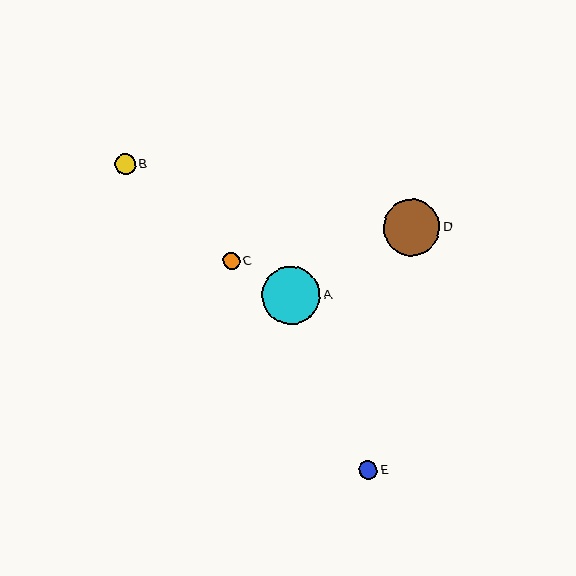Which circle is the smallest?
Circle C is the smallest with a size of approximately 17 pixels.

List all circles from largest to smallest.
From largest to smallest: A, D, B, E, C.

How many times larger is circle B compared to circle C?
Circle B is approximately 1.2 times the size of circle C.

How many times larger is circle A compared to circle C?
Circle A is approximately 3.4 times the size of circle C.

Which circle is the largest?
Circle A is the largest with a size of approximately 59 pixels.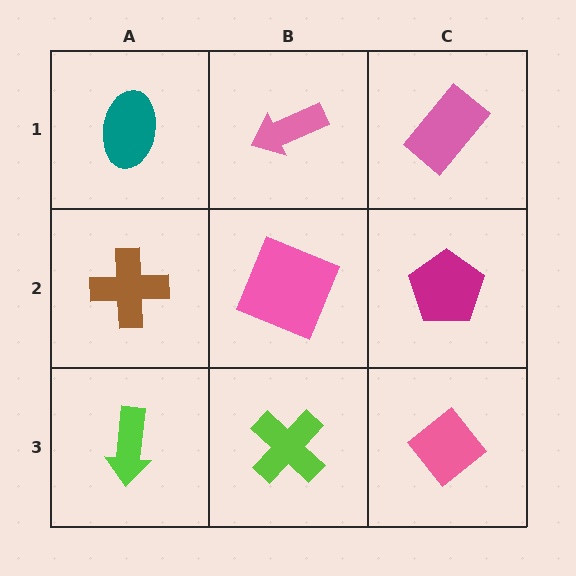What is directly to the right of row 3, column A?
A lime cross.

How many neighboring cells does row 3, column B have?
3.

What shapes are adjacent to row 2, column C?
A pink rectangle (row 1, column C), a pink diamond (row 3, column C), a pink square (row 2, column B).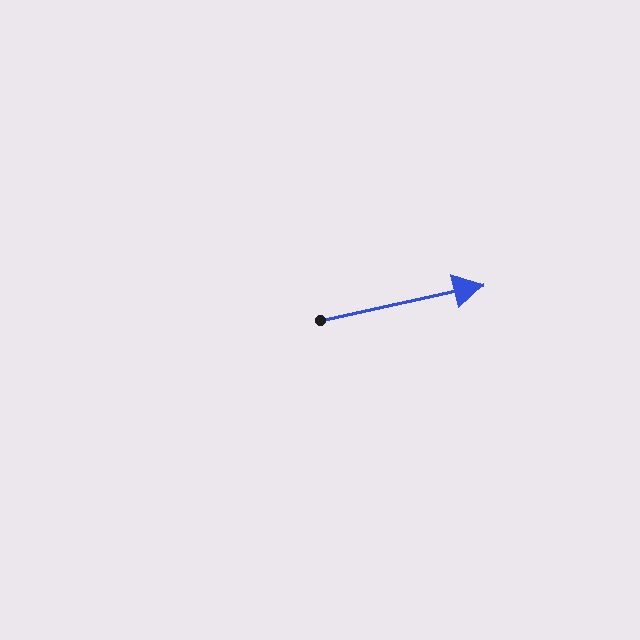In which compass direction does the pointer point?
East.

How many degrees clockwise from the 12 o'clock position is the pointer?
Approximately 78 degrees.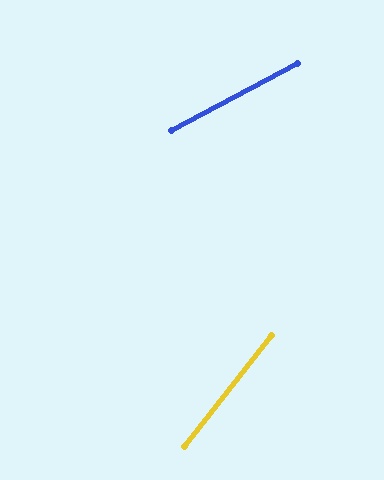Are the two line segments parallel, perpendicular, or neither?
Neither parallel nor perpendicular — they differ by about 24°.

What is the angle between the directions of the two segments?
Approximately 24 degrees.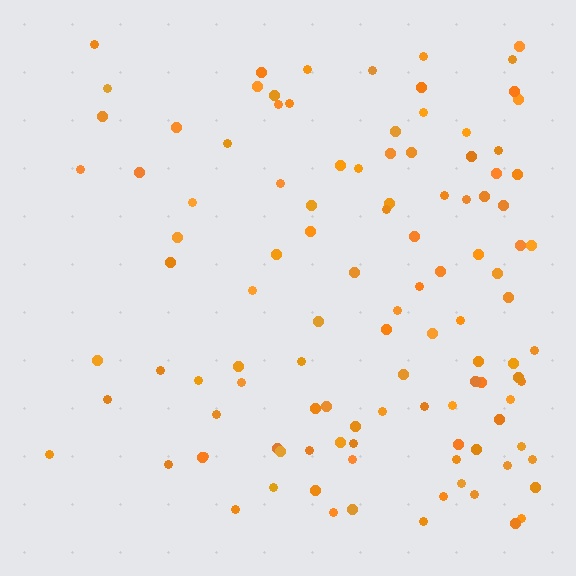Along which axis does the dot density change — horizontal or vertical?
Horizontal.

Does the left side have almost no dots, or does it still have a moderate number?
Still a moderate number, just noticeably fewer than the right.